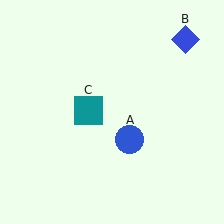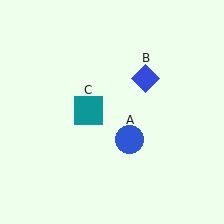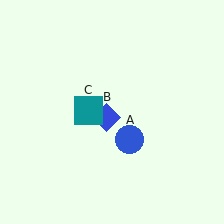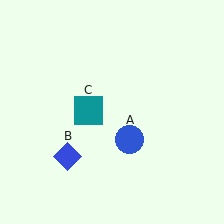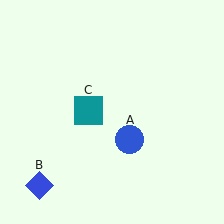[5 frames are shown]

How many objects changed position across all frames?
1 object changed position: blue diamond (object B).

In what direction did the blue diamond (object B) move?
The blue diamond (object B) moved down and to the left.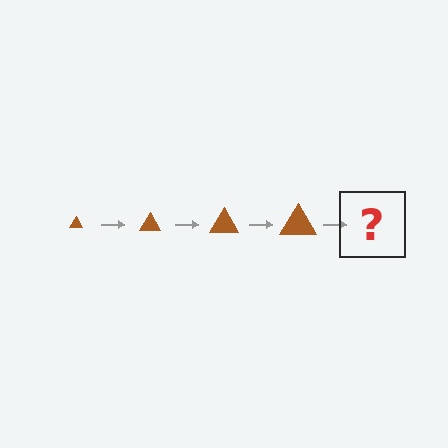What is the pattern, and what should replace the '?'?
The pattern is that the triangle gets progressively larger each step. The '?' should be a brown triangle, larger than the previous one.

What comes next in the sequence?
The next element should be a brown triangle, larger than the previous one.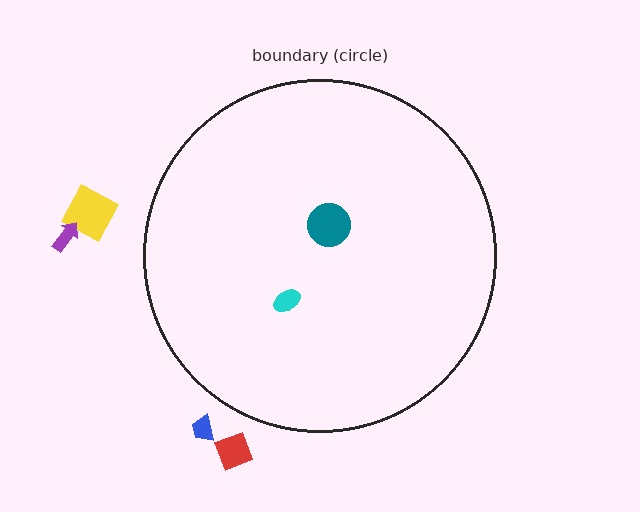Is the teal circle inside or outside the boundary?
Inside.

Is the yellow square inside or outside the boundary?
Outside.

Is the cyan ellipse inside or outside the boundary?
Inside.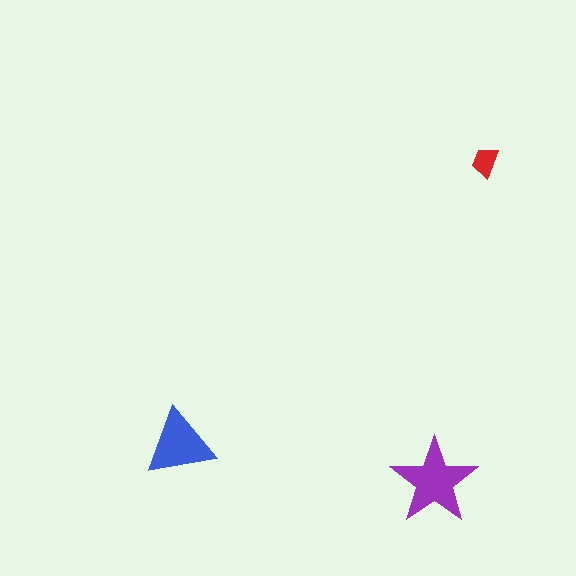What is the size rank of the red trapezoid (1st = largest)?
3rd.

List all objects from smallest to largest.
The red trapezoid, the blue triangle, the purple star.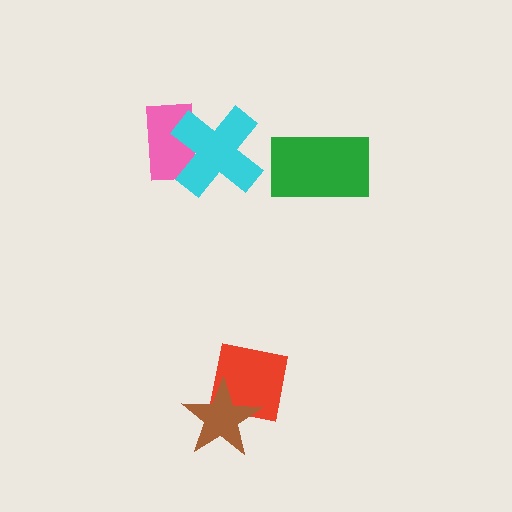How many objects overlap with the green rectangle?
0 objects overlap with the green rectangle.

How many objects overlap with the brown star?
1 object overlaps with the brown star.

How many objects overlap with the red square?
1 object overlaps with the red square.